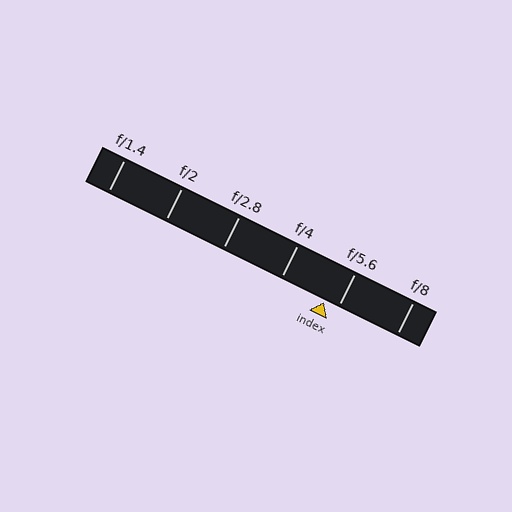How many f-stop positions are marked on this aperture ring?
There are 6 f-stop positions marked.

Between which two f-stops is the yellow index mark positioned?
The index mark is between f/4 and f/5.6.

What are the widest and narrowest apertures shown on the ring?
The widest aperture shown is f/1.4 and the narrowest is f/8.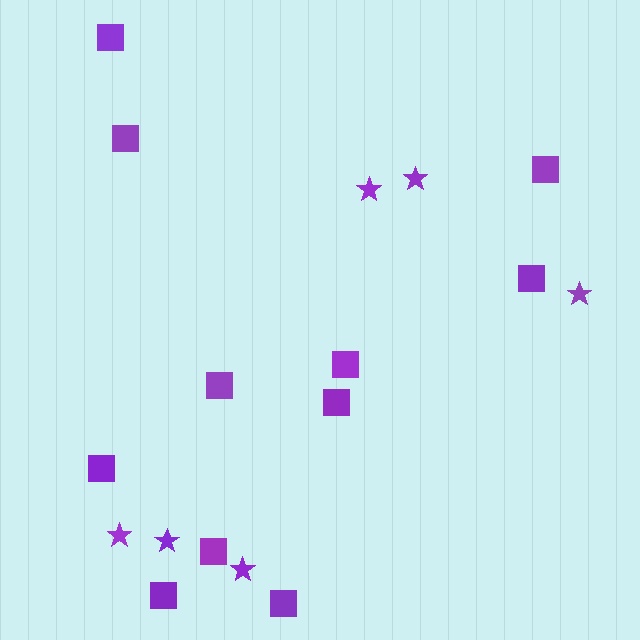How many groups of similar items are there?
There are 2 groups: one group of squares (11) and one group of stars (6).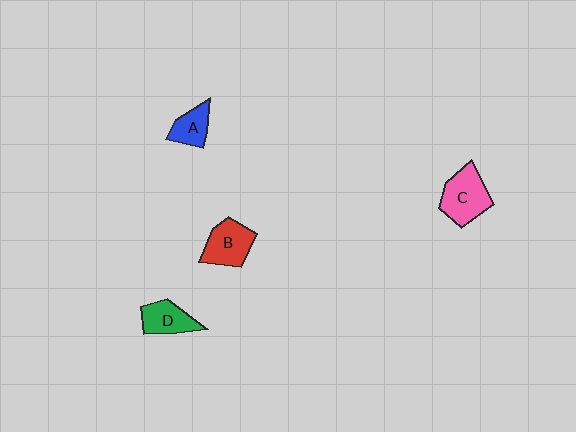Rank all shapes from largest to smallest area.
From largest to smallest: C (pink), B (red), D (green), A (blue).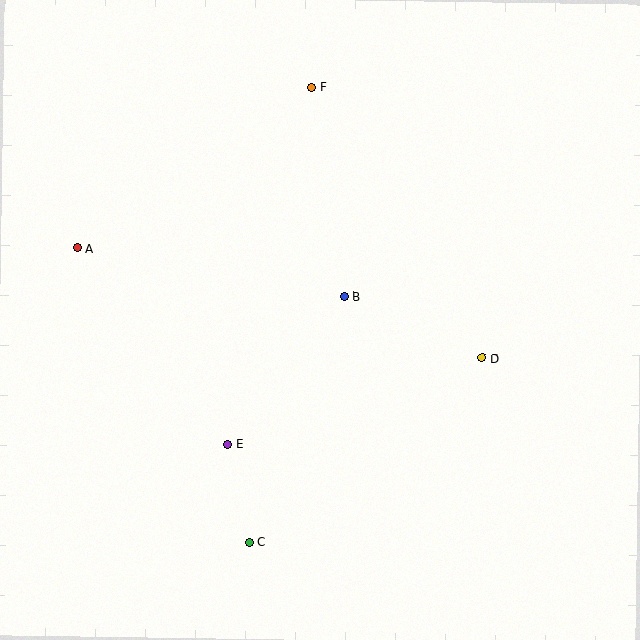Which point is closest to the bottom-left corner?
Point C is closest to the bottom-left corner.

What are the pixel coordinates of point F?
Point F is at (312, 87).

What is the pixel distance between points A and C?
The distance between A and C is 341 pixels.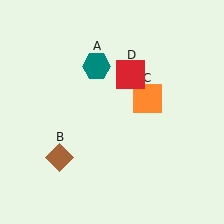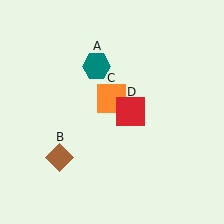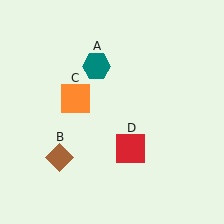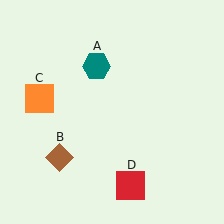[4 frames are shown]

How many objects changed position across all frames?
2 objects changed position: orange square (object C), red square (object D).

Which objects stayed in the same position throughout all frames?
Teal hexagon (object A) and brown diamond (object B) remained stationary.